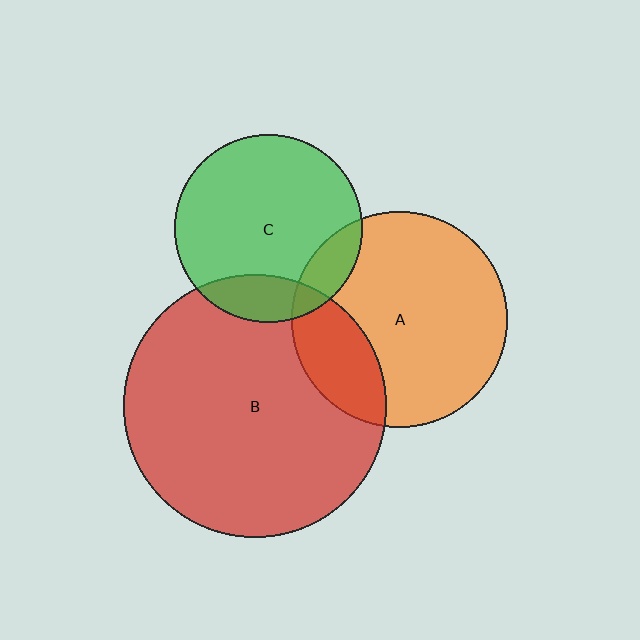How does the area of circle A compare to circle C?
Approximately 1.3 times.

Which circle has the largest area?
Circle B (red).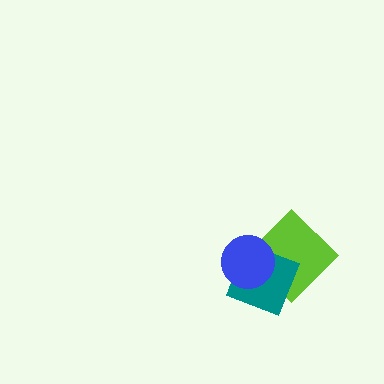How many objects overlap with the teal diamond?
2 objects overlap with the teal diamond.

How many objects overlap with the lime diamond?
2 objects overlap with the lime diamond.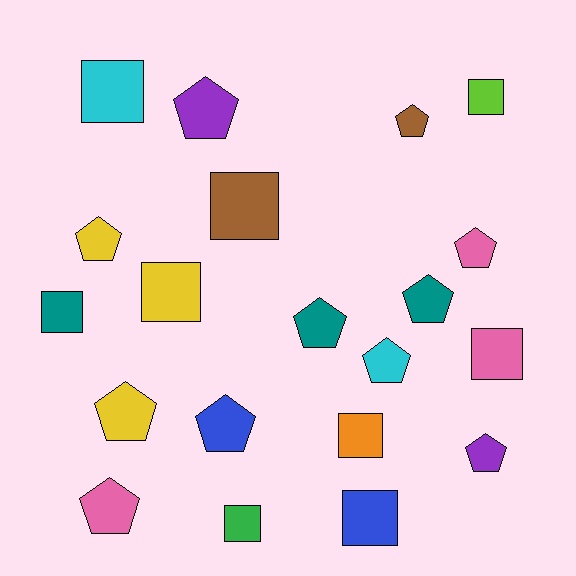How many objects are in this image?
There are 20 objects.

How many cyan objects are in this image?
There are 2 cyan objects.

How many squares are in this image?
There are 9 squares.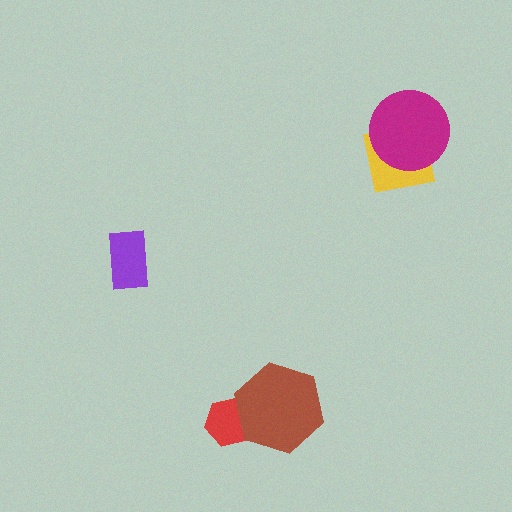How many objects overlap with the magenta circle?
1 object overlaps with the magenta circle.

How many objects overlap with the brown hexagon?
1 object overlaps with the brown hexagon.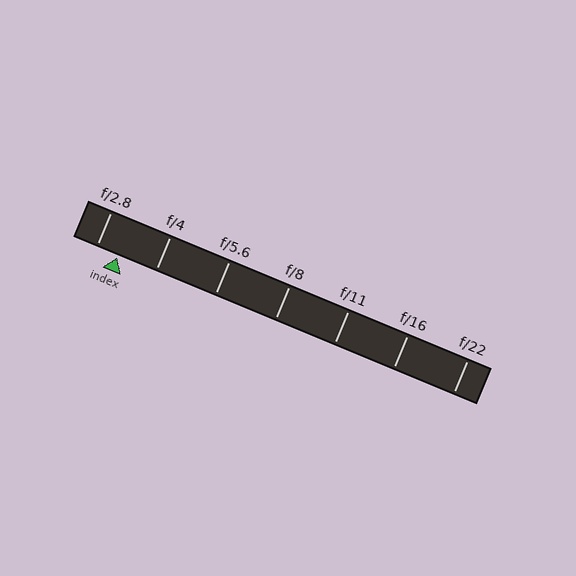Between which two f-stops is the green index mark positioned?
The index mark is between f/2.8 and f/4.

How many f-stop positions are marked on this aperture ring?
There are 7 f-stop positions marked.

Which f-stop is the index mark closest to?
The index mark is closest to f/2.8.